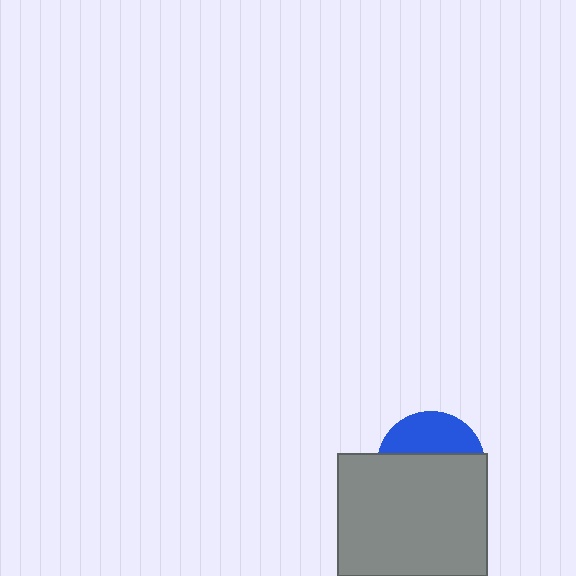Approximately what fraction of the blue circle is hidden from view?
Roughly 63% of the blue circle is hidden behind the gray rectangle.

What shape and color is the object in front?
The object in front is a gray rectangle.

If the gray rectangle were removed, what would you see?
You would see the complete blue circle.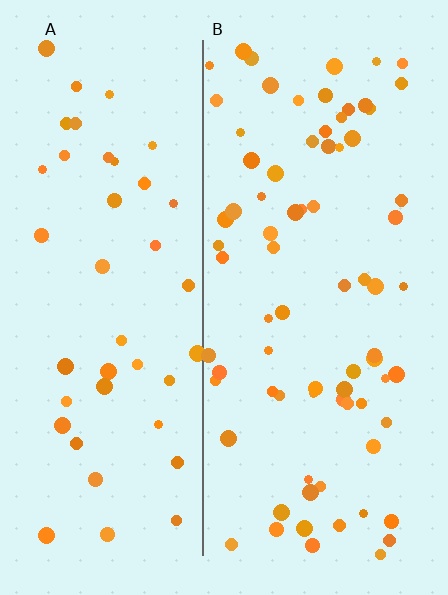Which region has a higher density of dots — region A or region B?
B (the right).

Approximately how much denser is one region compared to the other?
Approximately 1.8× — region B over region A.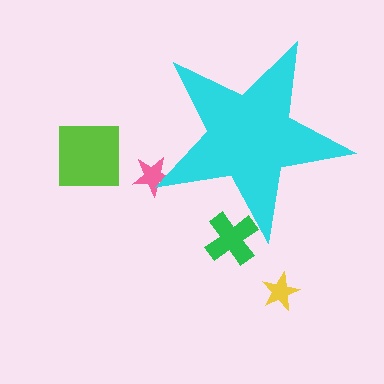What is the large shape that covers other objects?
A cyan star.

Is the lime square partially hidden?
No, the lime square is fully visible.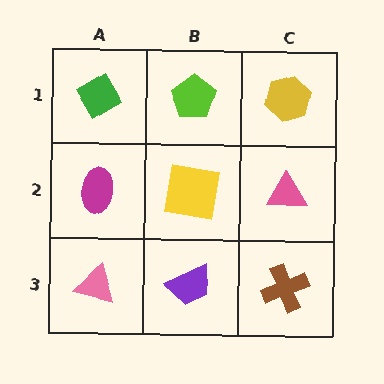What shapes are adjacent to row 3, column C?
A pink triangle (row 2, column C), a purple trapezoid (row 3, column B).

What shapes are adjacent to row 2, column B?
A lime pentagon (row 1, column B), a purple trapezoid (row 3, column B), a magenta ellipse (row 2, column A), a pink triangle (row 2, column C).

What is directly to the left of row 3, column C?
A purple trapezoid.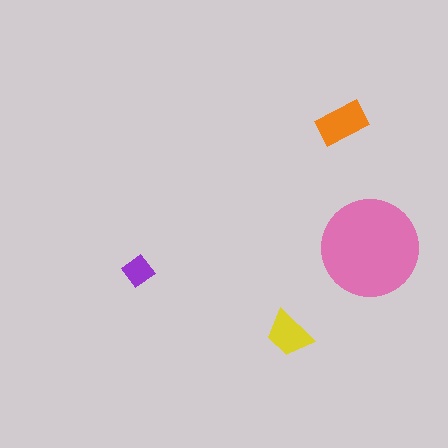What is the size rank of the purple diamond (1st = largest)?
4th.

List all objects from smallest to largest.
The purple diamond, the yellow trapezoid, the orange rectangle, the pink circle.